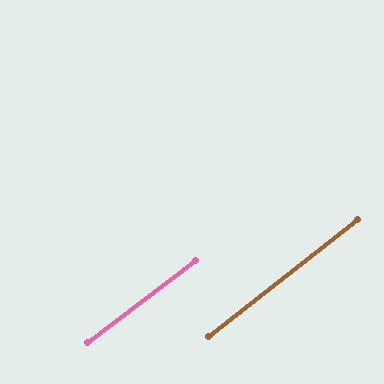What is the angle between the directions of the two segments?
Approximately 1 degree.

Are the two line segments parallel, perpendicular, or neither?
Parallel — their directions differ by only 1.1°.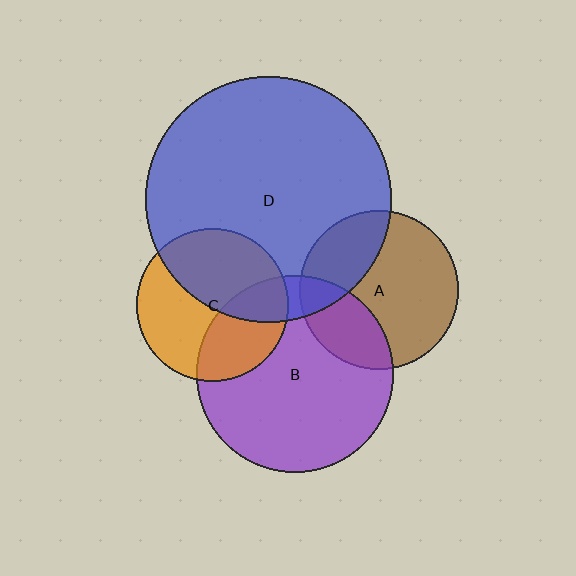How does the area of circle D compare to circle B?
Approximately 1.6 times.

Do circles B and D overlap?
Yes.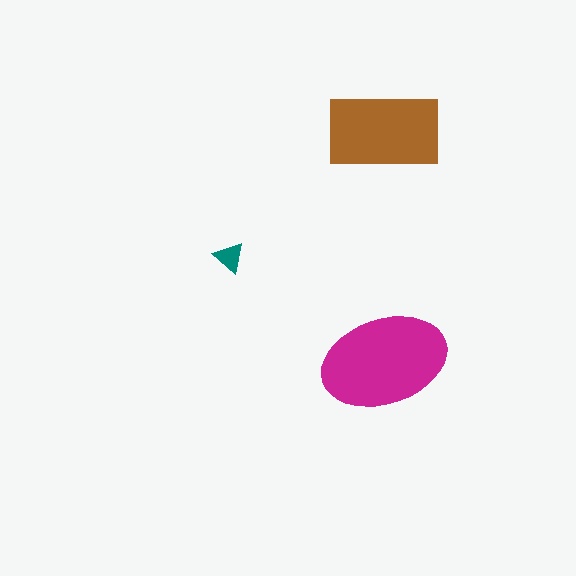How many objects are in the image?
There are 3 objects in the image.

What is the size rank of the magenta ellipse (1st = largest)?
1st.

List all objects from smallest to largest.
The teal triangle, the brown rectangle, the magenta ellipse.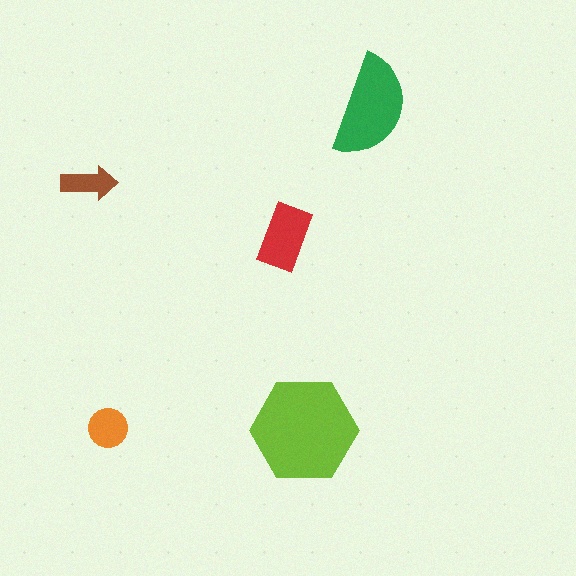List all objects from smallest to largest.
The brown arrow, the orange circle, the red rectangle, the green semicircle, the lime hexagon.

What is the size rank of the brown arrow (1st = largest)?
5th.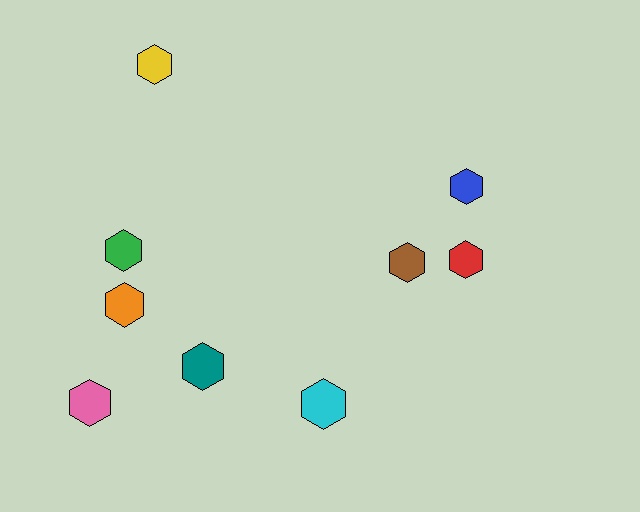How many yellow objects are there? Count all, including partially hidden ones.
There is 1 yellow object.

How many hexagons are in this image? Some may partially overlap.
There are 9 hexagons.